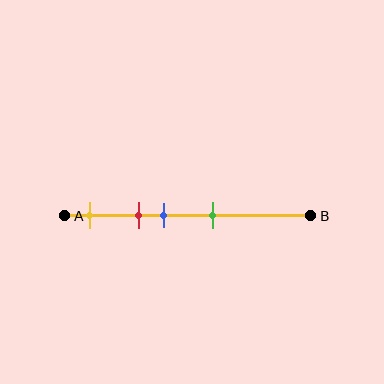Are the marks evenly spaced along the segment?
No, the marks are not evenly spaced.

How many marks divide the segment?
There are 4 marks dividing the segment.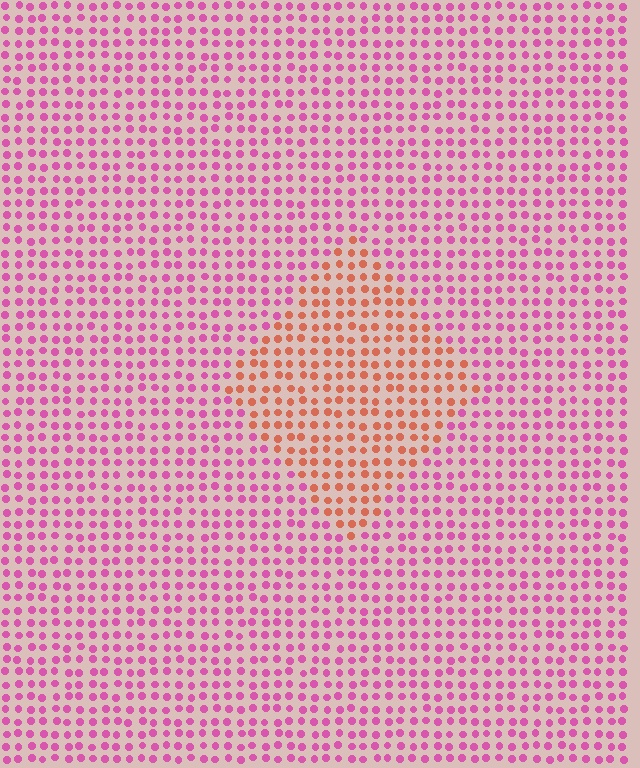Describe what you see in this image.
The image is filled with small pink elements in a uniform arrangement. A diamond-shaped region is visible where the elements are tinted to a slightly different hue, forming a subtle color boundary.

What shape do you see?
I see a diamond.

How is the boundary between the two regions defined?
The boundary is defined purely by a slight shift in hue (about 50 degrees). Spacing, size, and orientation are identical on both sides.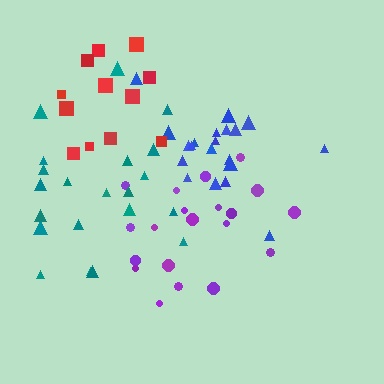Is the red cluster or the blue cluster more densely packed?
Blue.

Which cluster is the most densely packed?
Blue.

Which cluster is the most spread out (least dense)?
Teal.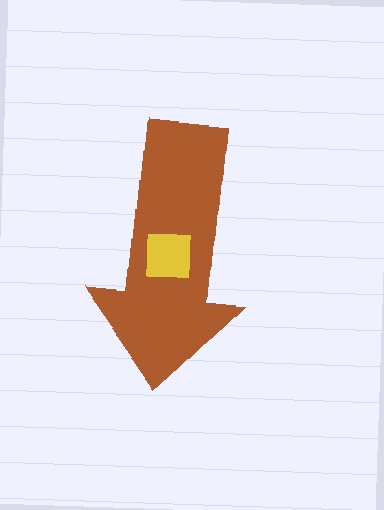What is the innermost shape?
The yellow square.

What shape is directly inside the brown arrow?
The yellow square.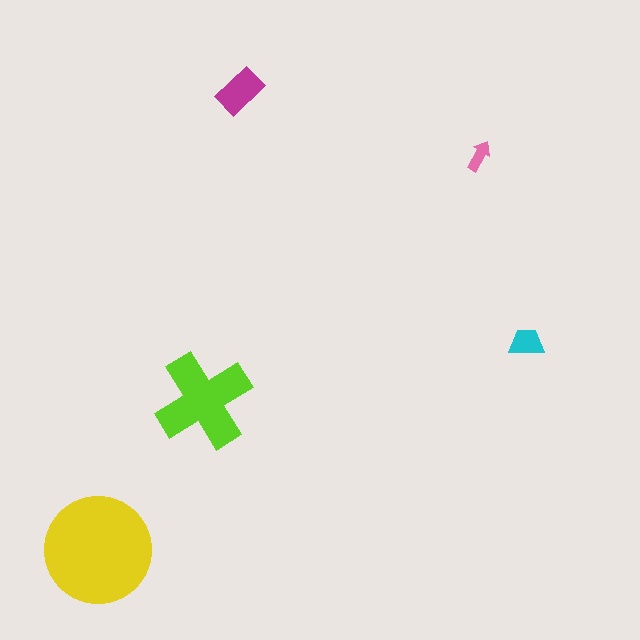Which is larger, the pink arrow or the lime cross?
The lime cross.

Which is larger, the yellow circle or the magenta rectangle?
The yellow circle.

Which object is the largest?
The yellow circle.